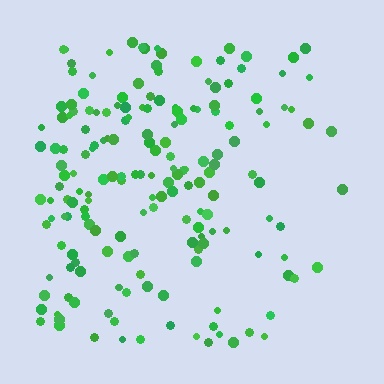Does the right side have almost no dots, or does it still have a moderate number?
Still a moderate number, just noticeably fewer than the left.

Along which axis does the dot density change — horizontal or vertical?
Horizontal.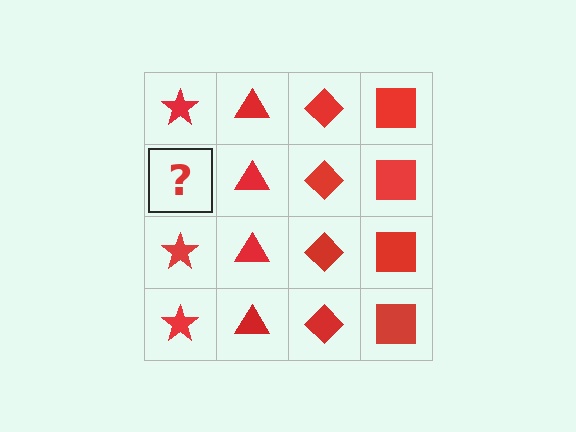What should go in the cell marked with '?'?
The missing cell should contain a red star.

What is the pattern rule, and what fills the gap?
The rule is that each column has a consistent shape. The gap should be filled with a red star.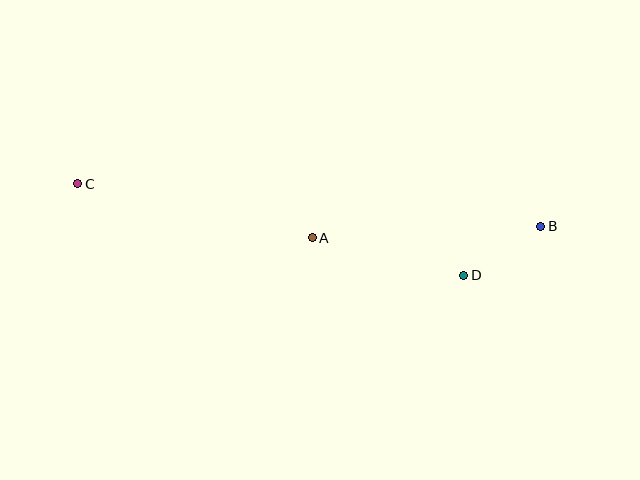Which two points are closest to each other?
Points B and D are closest to each other.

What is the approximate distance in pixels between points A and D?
The distance between A and D is approximately 156 pixels.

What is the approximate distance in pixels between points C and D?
The distance between C and D is approximately 396 pixels.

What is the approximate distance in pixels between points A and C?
The distance between A and C is approximately 240 pixels.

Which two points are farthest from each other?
Points B and C are farthest from each other.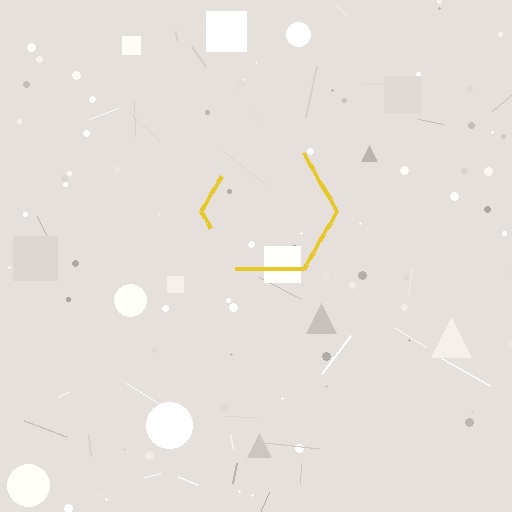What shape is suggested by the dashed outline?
The dashed outline suggests a hexagon.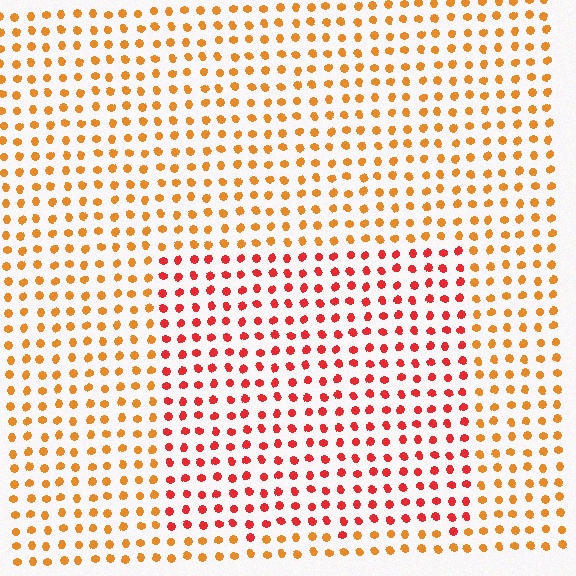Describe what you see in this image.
The image is filled with small orange elements in a uniform arrangement. A rectangle-shaped region is visible where the elements are tinted to a slightly different hue, forming a subtle color boundary.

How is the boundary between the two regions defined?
The boundary is defined purely by a slight shift in hue (about 34 degrees). Spacing, size, and orientation are identical on both sides.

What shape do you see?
I see a rectangle.